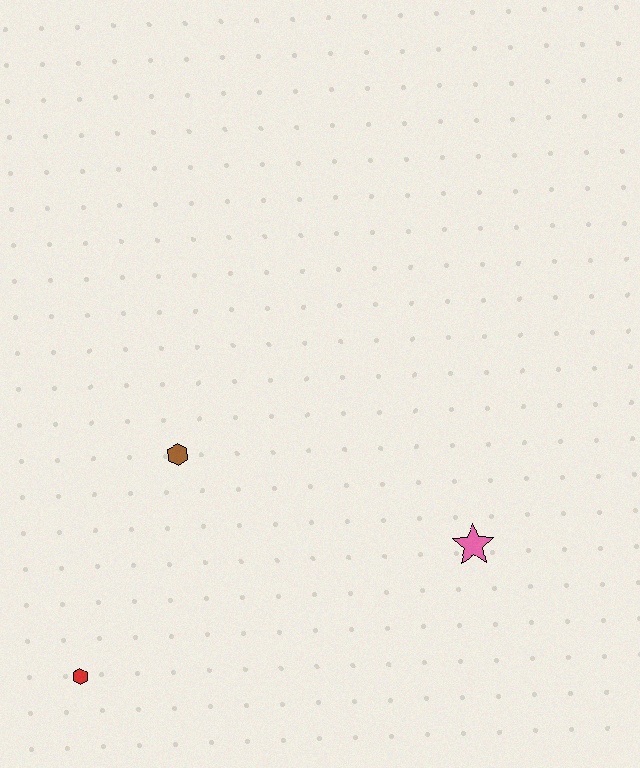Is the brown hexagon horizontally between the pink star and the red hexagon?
Yes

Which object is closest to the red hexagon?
The brown hexagon is closest to the red hexagon.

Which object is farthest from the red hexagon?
The pink star is farthest from the red hexagon.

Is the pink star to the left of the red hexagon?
No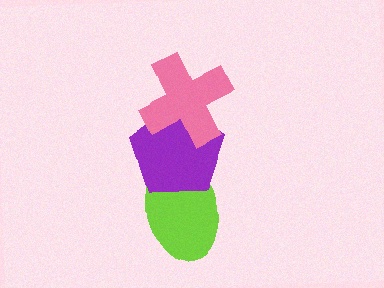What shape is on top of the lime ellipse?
The purple pentagon is on top of the lime ellipse.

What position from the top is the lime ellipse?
The lime ellipse is 3rd from the top.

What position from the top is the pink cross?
The pink cross is 1st from the top.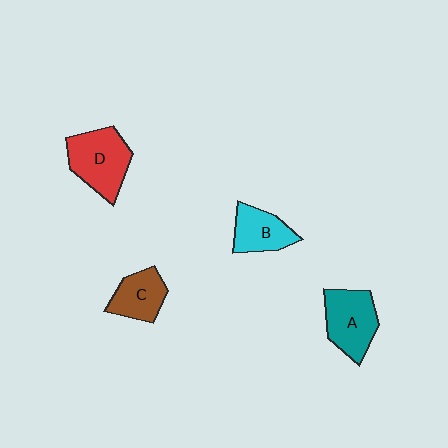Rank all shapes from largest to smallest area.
From largest to smallest: D (red), A (teal), B (cyan), C (brown).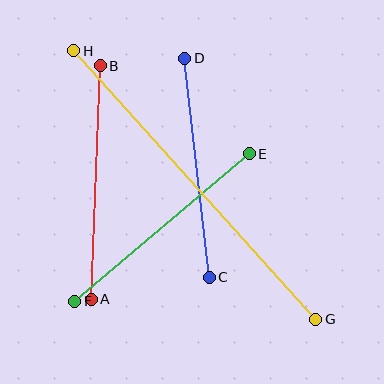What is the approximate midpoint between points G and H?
The midpoint is at approximately (195, 185) pixels.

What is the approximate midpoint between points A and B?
The midpoint is at approximately (96, 182) pixels.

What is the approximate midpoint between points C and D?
The midpoint is at approximately (197, 168) pixels.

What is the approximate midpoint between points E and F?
The midpoint is at approximately (162, 228) pixels.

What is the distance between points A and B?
The distance is approximately 234 pixels.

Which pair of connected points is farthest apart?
Points G and H are farthest apart.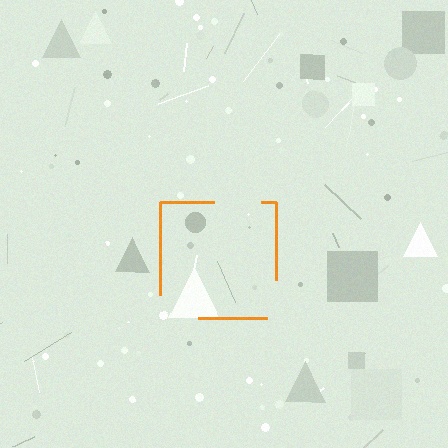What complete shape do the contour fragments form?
The contour fragments form a square.